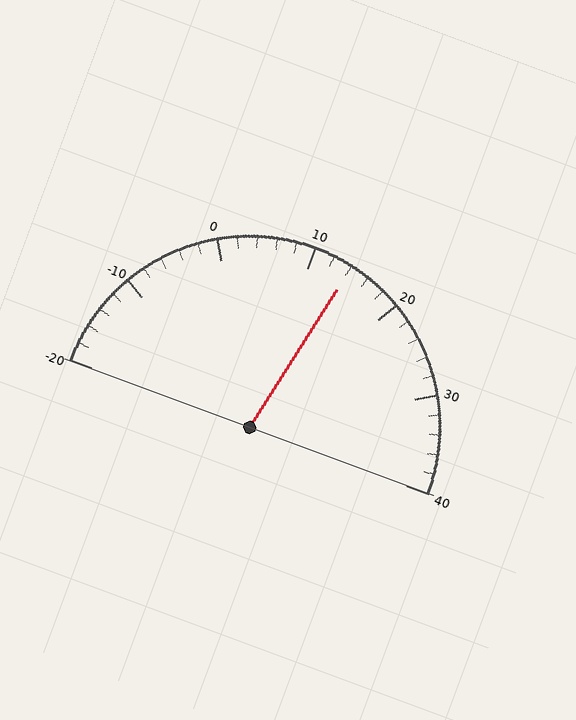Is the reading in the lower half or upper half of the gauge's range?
The reading is in the upper half of the range (-20 to 40).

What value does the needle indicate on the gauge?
The needle indicates approximately 14.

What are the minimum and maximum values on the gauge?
The gauge ranges from -20 to 40.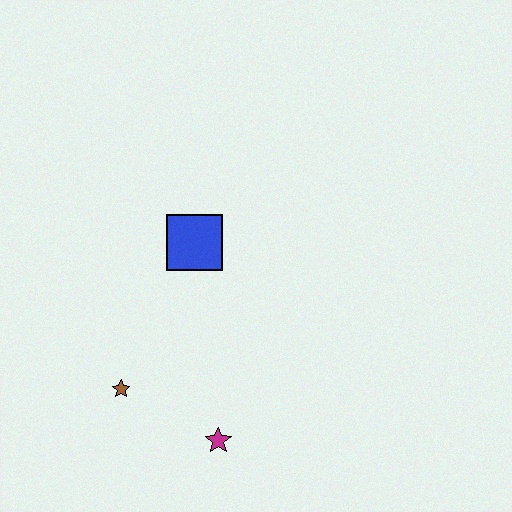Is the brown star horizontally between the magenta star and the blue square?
No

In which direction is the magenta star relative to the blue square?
The magenta star is below the blue square.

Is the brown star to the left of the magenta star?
Yes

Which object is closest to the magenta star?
The brown star is closest to the magenta star.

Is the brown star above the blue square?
No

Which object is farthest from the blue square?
The magenta star is farthest from the blue square.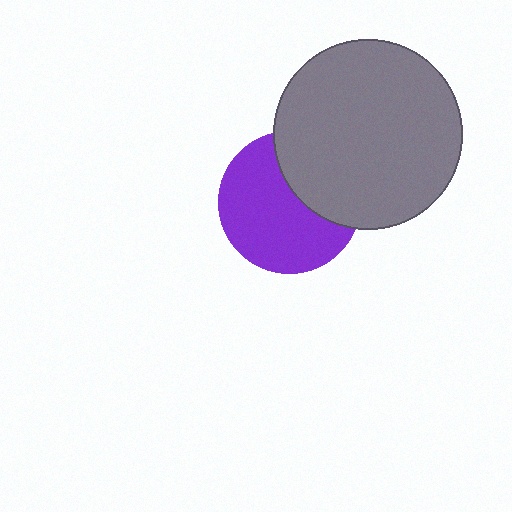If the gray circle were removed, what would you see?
You would see the complete purple circle.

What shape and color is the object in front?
The object in front is a gray circle.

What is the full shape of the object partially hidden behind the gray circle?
The partially hidden object is a purple circle.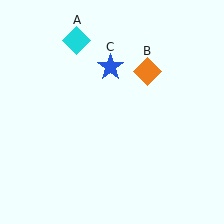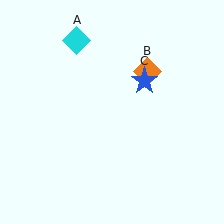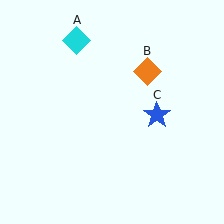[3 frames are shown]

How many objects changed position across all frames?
1 object changed position: blue star (object C).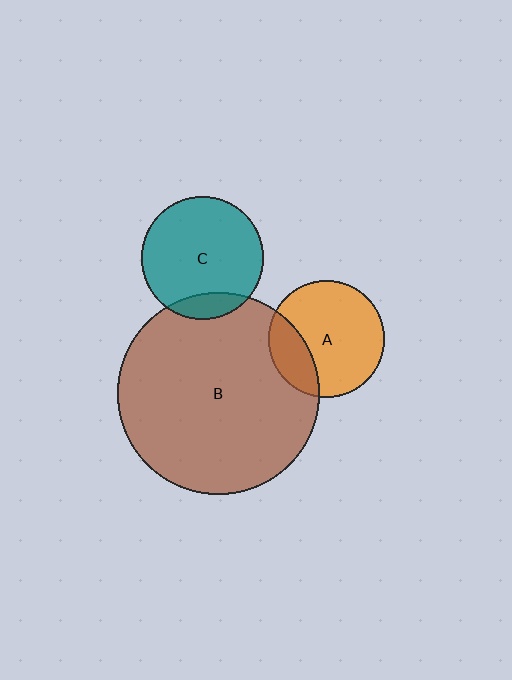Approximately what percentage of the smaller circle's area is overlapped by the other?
Approximately 15%.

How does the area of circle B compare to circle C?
Approximately 2.7 times.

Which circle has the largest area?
Circle B (brown).